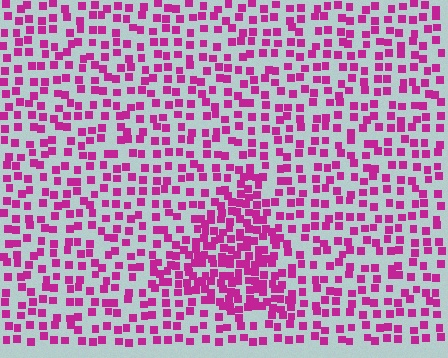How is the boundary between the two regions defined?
The boundary is defined by a change in element density (approximately 2.0x ratio). All elements are the same color, size, and shape.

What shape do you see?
I see a triangle.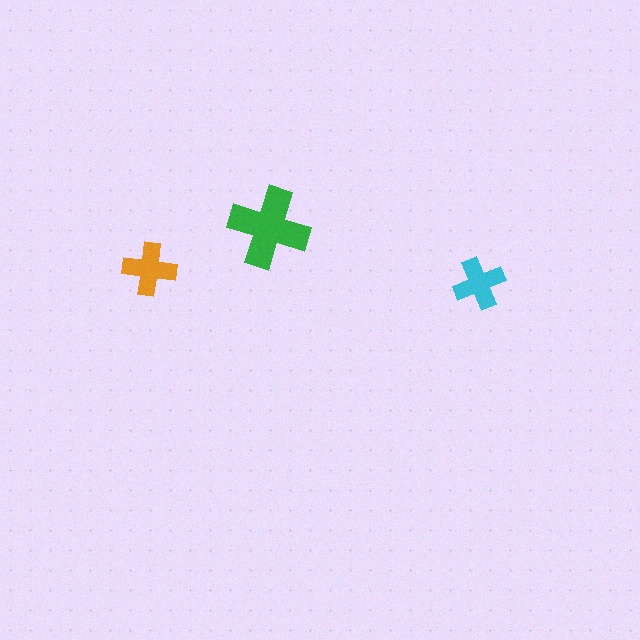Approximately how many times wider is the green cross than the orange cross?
About 1.5 times wider.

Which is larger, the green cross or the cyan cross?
The green one.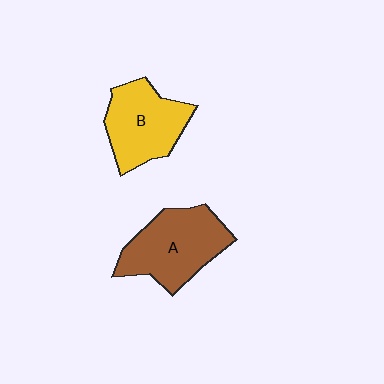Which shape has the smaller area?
Shape B (yellow).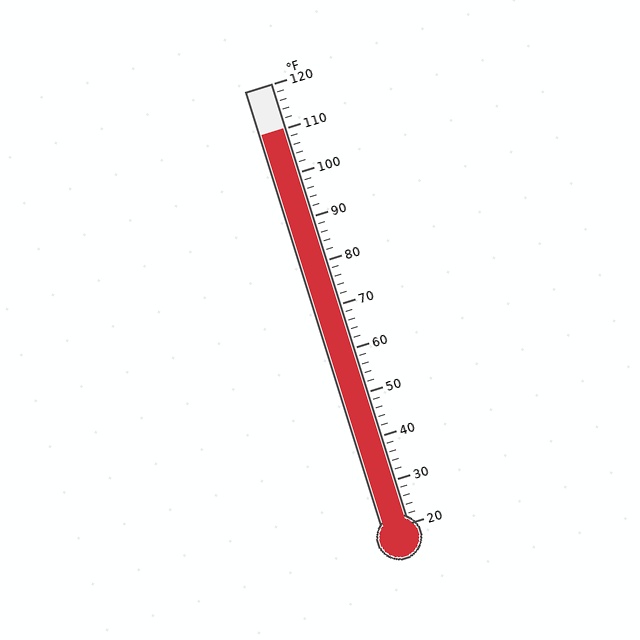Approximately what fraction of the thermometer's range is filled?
The thermometer is filled to approximately 90% of its range.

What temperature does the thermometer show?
The thermometer shows approximately 110°F.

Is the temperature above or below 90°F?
The temperature is above 90°F.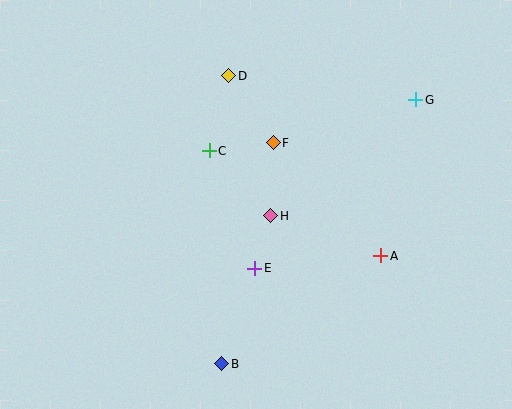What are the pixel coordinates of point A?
Point A is at (381, 256).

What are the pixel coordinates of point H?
Point H is at (271, 216).